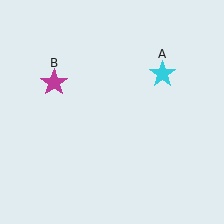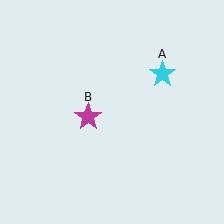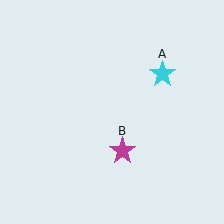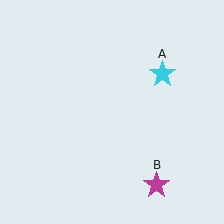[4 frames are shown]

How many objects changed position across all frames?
1 object changed position: magenta star (object B).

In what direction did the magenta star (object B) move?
The magenta star (object B) moved down and to the right.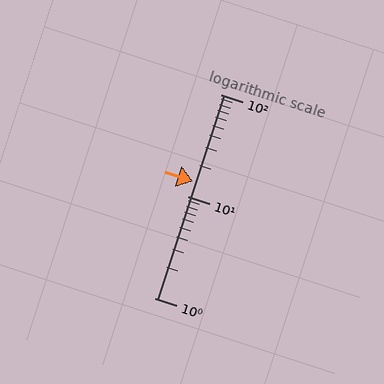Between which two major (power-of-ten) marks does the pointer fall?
The pointer is between 10 and 100.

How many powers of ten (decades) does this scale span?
The scale spans 2 decades, from 1 to 100.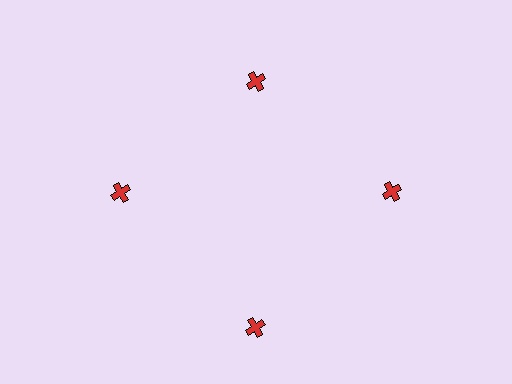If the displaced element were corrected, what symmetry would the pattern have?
It would have 4-fold rotational symmetry — the pattern would map onto itself every 90 degrees.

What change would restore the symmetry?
The symmetry would be restored by moving it outward, back onto the ring so that all 4 crosses sit at equal angles and equal distance from the center.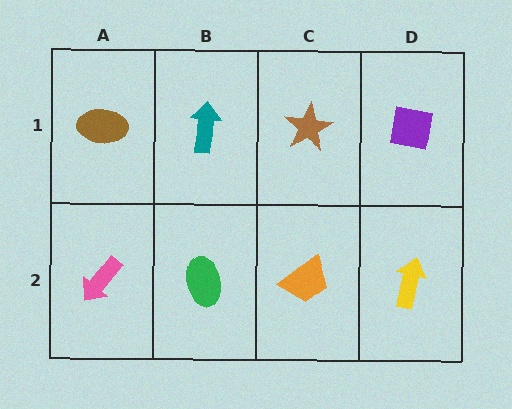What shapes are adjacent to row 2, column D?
A purple square (row 1, column D), an orange trapezoid (row 2, column C).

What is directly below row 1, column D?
A yellow arrow.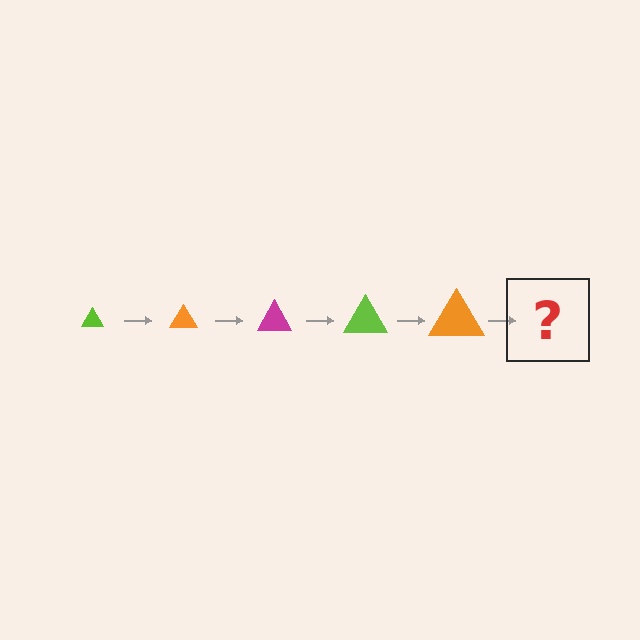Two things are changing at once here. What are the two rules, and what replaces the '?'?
The two rules are that the triangle grows larger each step and the color cycles through lime, orange, and magenta. The '?' should be a magenta triangle, larger than the previous one.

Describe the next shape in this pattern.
It should be a magenta triangle, larger than the previous one.